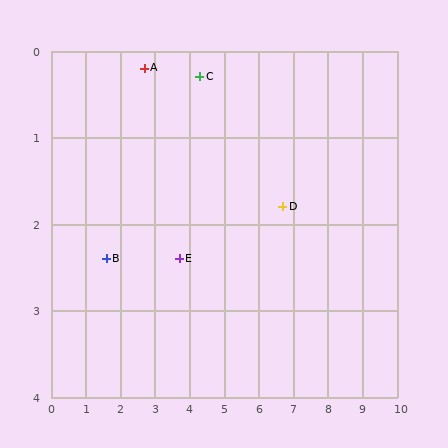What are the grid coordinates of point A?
Point A is at approximately (2.7, 0.2).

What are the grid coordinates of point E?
Point E is at approximately (3.7, 2.4).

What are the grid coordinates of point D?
Point D is at approximately (6.7, 1.8).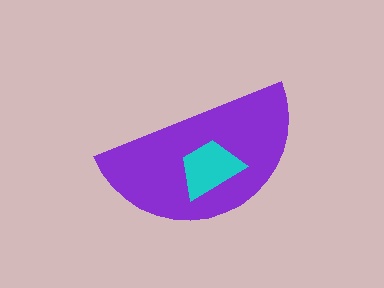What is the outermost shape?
The purple semicircle.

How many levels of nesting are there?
2.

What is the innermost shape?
The cyan trapezoid.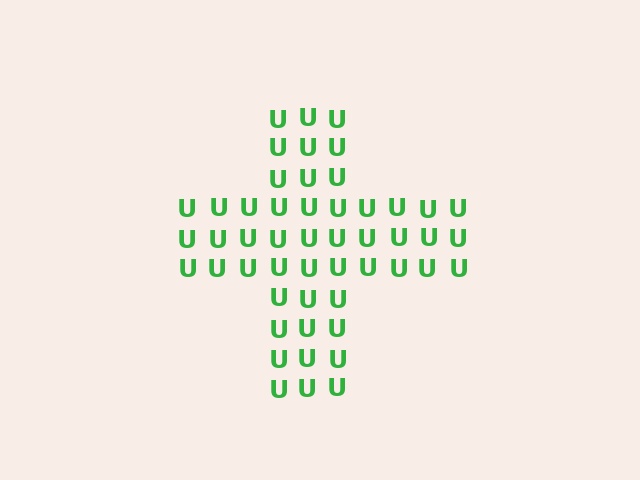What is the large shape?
The large shape is a cross.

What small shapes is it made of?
It is made of small letter U's.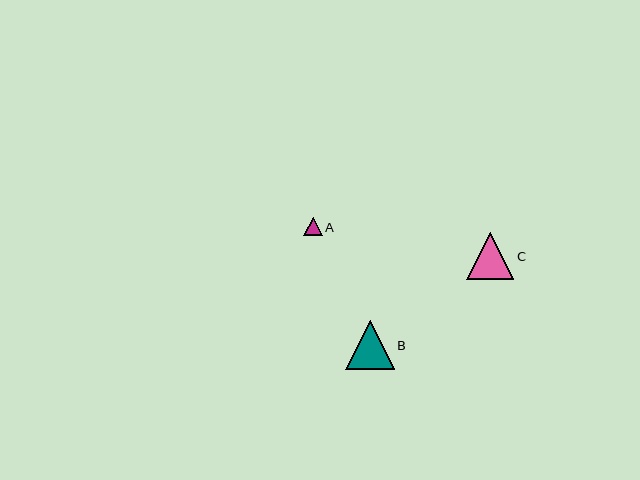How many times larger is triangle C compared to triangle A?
Triangle C is approximately 2.5 times the size of triangle A.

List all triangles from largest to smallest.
From largest to smallest: B, C, A.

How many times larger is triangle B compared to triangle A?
Triangle B is approximately 2.6 times the size of triangle A.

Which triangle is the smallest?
Triangle A is the smallest with a size of approximately 18 pixels.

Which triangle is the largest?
Triangle B is the largest with a size of approximately 49 pixels.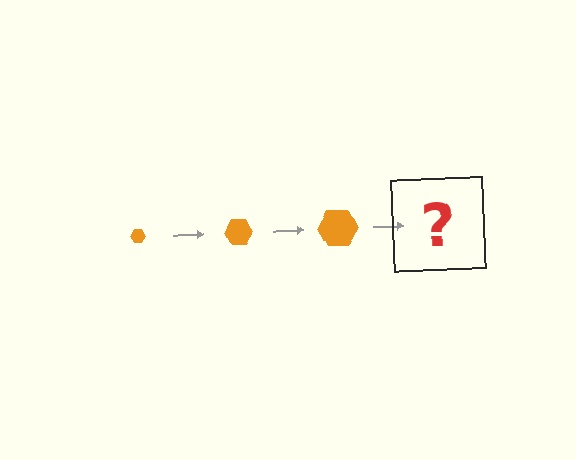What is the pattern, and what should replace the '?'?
The pattern is that the hexagon gets progressively larger each step. The '?' should be an orange hexagon, larger than the previous one.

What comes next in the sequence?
The next element should be an orange hexagon, larger than the previous one.